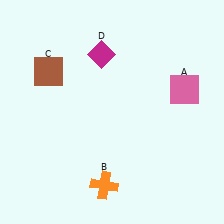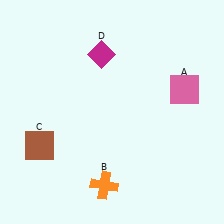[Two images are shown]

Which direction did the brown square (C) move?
The brown square (C) moved down.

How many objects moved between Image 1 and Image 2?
1 object moved between the two images.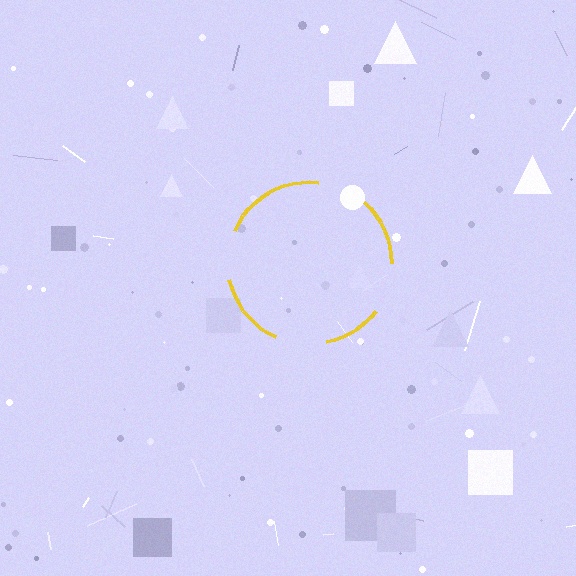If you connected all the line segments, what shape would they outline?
They would outline a circle.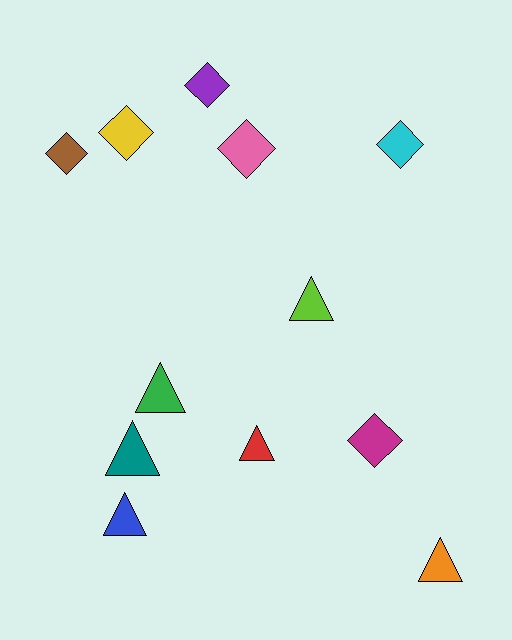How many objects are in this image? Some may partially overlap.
There are 12 objects.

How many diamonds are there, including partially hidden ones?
There are 6 diamonds.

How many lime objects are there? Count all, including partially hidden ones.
There is 1 lime object.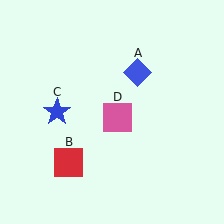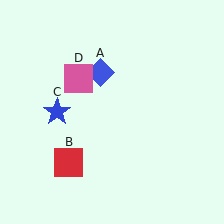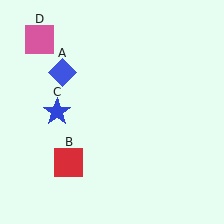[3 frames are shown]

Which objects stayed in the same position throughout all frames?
Red square (object B) and blue star (object C) remained stationary.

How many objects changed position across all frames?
2 objects changed position: blue diamond (object A), pink square (object D).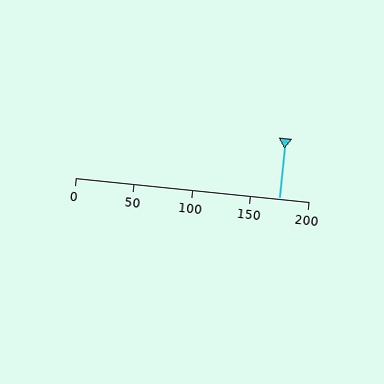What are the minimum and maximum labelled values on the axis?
The axis runs from 0 to 200.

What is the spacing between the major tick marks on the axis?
The major ticks are spaced 50 apart.